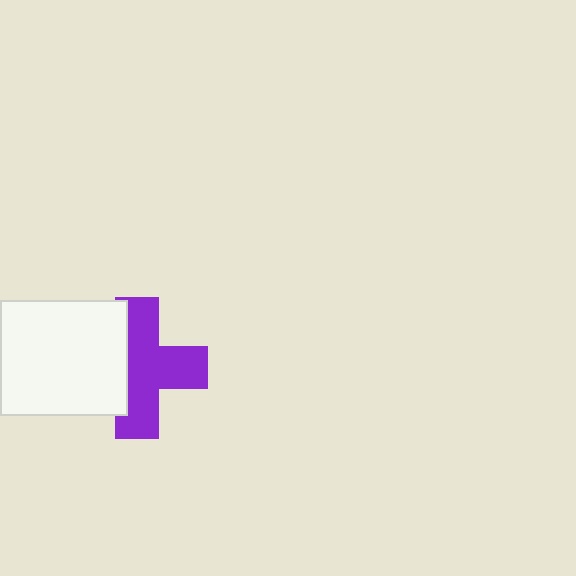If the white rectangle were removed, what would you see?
You would see the complete purple cross.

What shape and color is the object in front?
The object in front is a white rectangle.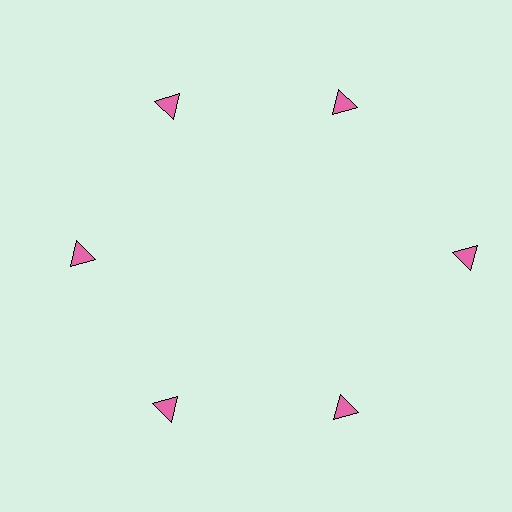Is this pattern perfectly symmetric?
No. The 6 pink triangles are arranged in a ring, but one element near the 3 o'clock position is pushed outward from the center, breaking the 6-fold rotational symmetry.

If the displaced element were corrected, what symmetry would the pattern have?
It would have 6-fold rotational symmetry — the pattern would map onto itself every 60 degrees.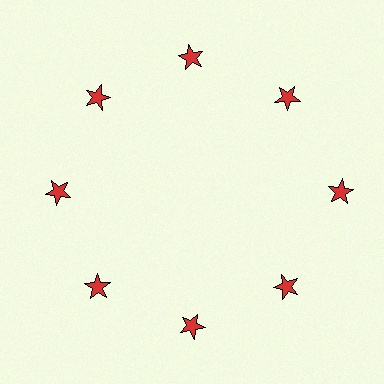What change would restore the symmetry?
The symmetry would be restored by moving it inward, back onto the ring so that all 8 stars sit at equal angles and equal distance from the center.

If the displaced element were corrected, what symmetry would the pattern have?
It would have 8-fold rotational symmetry — the pattern would map onto itself every 45 degrees.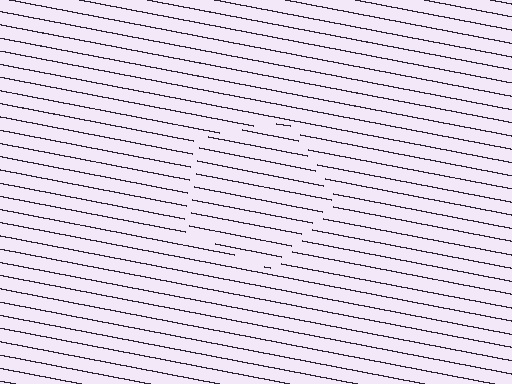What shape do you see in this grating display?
An illusory pentagon. The interior of the shape contains the same grating, shifted by half a period — the contour is defined by the phase discontinuity where line-ends from the inner and outer gratings abut.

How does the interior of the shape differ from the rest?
The interior of the shape contains the same grating, shifted by half a period — the contour is defined by the phase discontinuity where line-ends from the inner and outer gratings abut.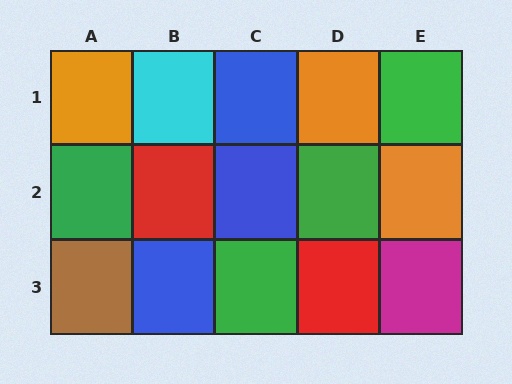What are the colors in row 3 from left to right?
Brown, blue, green, red, magenta.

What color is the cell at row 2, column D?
Green.